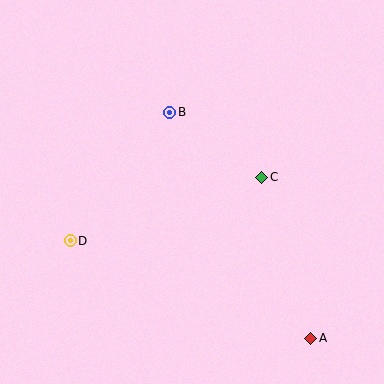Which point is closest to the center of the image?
Point C at (262, 177) is closest to the center.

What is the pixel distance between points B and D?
The distance between B and D is 163 pixels.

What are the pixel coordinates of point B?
Point B is at (170, 112).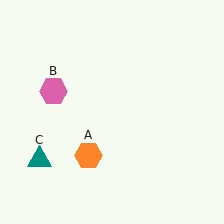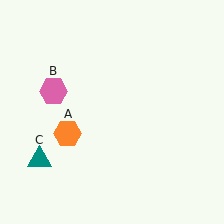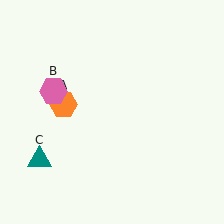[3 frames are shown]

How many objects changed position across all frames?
1 object changed position: orange hexagon (object A).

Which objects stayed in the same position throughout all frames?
Pink hexagon (object B) and teal triangle (object C) remained stationary.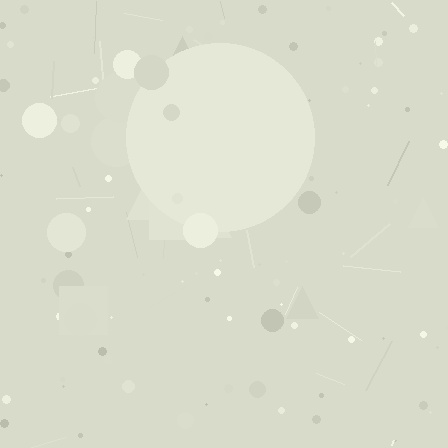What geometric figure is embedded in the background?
A circle is embedded in the background.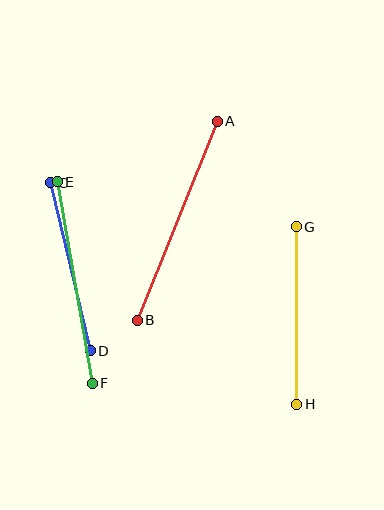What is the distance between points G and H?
The distance is approximately 177 pixels.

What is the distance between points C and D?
The distance is approximately 173 pixels.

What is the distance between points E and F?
The distance is approximately 204 pixels.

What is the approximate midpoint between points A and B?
The midpoint is at approximately (177, 221) pixels.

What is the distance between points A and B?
The distance is approximately 214 pixels.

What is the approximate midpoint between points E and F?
The midpoint is at approximately (75, 283) pixels.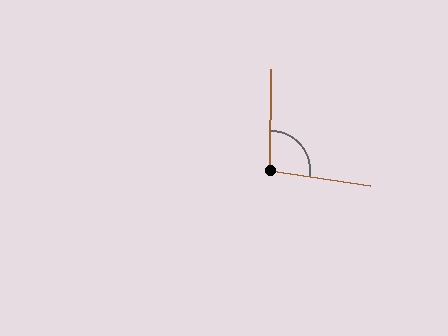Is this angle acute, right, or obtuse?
It is obtuse.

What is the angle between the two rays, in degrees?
Approximately 98 degrees.